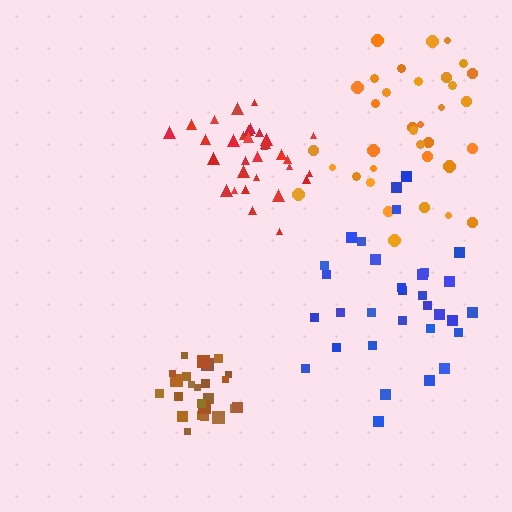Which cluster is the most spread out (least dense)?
Blue.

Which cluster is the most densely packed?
Brown.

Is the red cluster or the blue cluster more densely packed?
Red.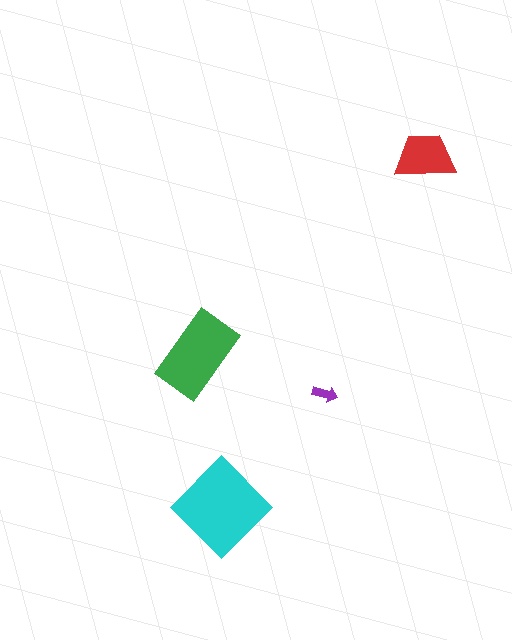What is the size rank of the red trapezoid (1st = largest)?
3rd.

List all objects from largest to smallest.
The cyan diamond, the green rectangle, the red trapezoid, the purple arrow.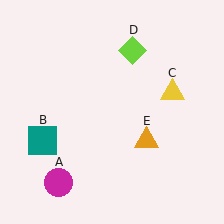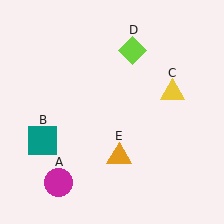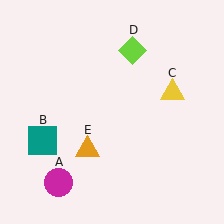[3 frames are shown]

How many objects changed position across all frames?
1 object changed position: orange triangle (object E).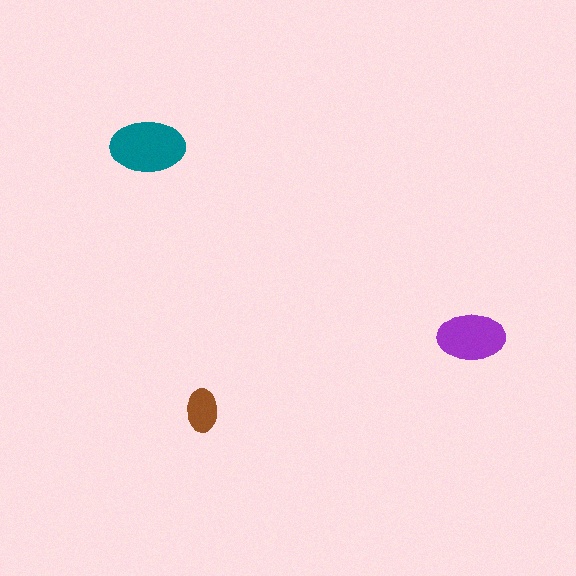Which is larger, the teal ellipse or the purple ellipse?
The teal one.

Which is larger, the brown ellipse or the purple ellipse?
The purple one.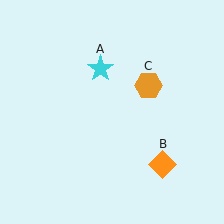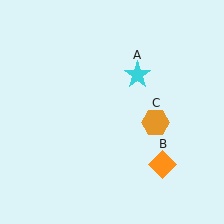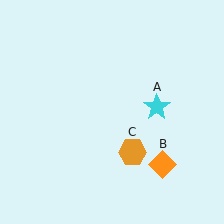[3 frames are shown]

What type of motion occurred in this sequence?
The cyan star (object A), orange hexagon (object C) rotated clockwise around the center of the scene.